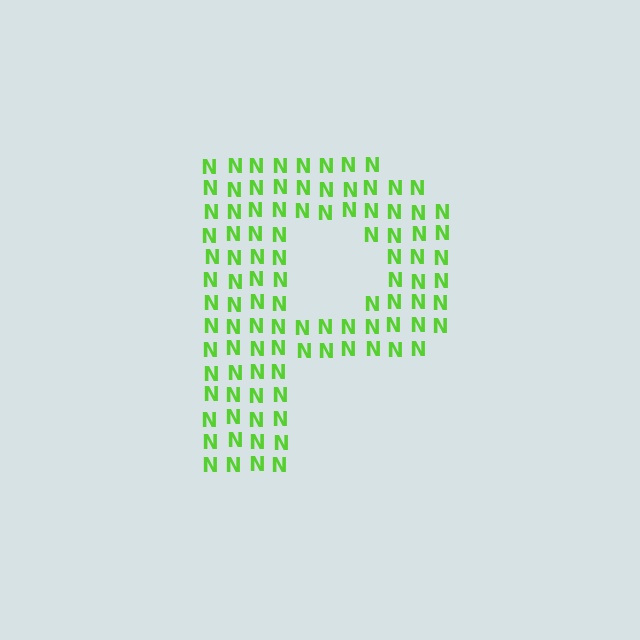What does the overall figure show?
The overall figure shows the letter P.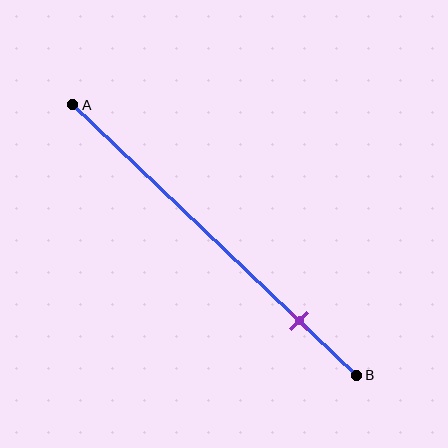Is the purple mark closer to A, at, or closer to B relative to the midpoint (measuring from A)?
The purple mark is closer to point B than the midpoint of segment AB.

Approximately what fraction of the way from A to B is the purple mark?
The purple mark is approximately 80% of the way from A to B.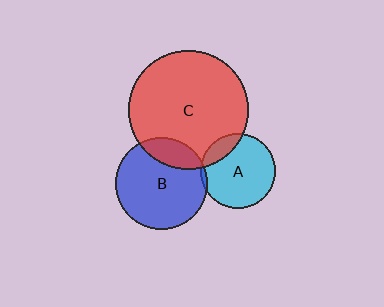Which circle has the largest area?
Circle C (red).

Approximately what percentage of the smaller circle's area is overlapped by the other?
Approximately 5%.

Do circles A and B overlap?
Yes.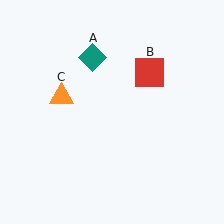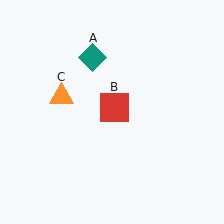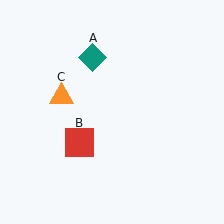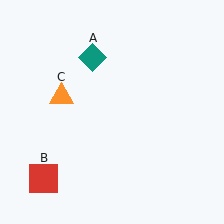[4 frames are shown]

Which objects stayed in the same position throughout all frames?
Teal diamond (object A) and orange triangle (object C) remained stationary.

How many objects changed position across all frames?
1 object changed position: red square (object B).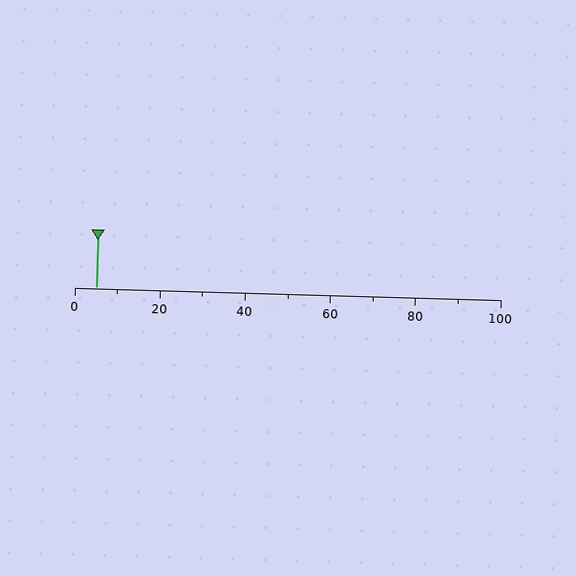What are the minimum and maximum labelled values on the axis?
The axis runs from 0 to 100.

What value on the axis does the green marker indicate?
The marker indicates approximately 5.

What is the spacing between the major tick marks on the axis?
The major ticks are spaced 20 apart.